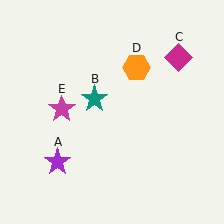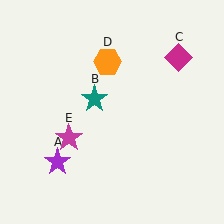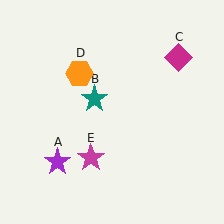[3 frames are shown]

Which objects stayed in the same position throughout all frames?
Purple star (object A) and teal star (object B) and magenta diamond (object C) remained stationary.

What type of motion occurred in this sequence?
The orange hexagon (object D), magenta star (object E) rotated counterclockwise around the center of the scene.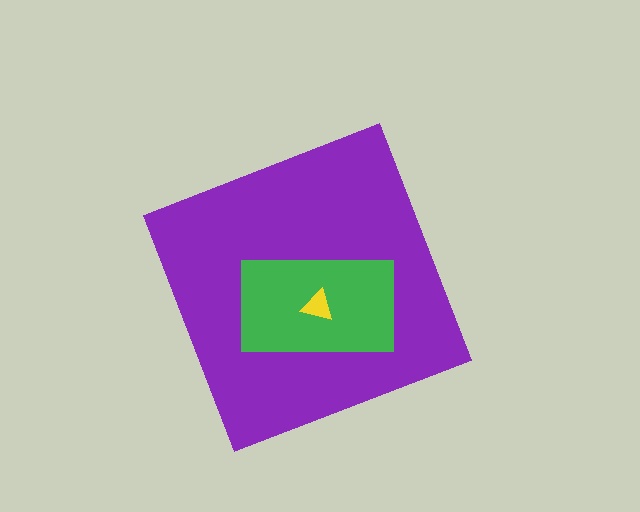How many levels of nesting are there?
3.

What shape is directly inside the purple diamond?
The green rectangle.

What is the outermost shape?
The purple diamond.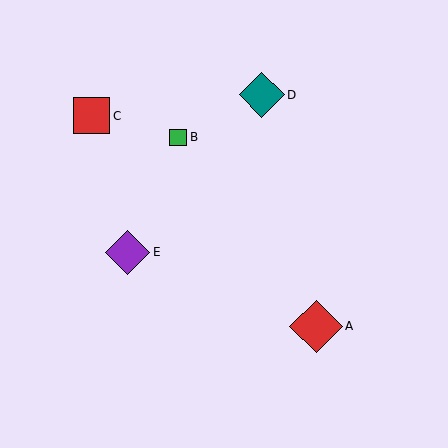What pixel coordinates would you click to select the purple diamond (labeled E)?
Click at (128, 252) to select the purple diamond E.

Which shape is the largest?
The red diamond (labeled A) is the largest.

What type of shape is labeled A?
Shape A is a red diamond.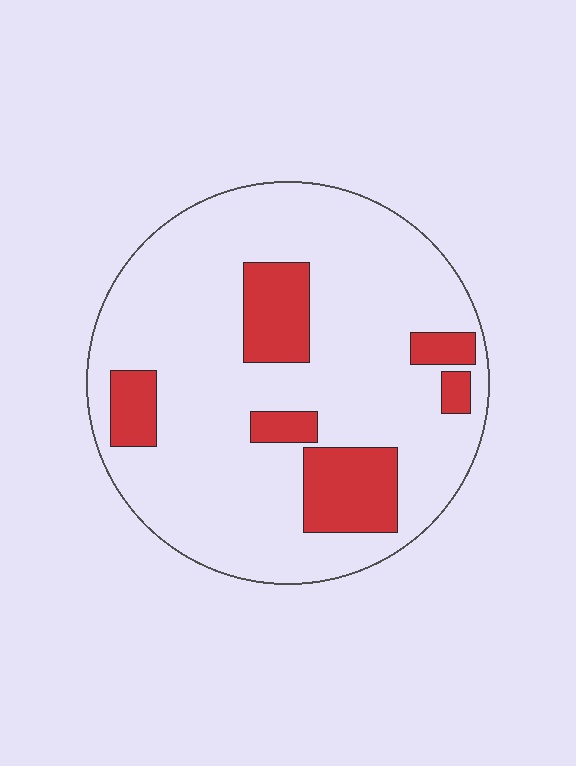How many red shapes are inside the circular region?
6.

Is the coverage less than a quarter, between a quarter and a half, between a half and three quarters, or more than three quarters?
Less than a quarter.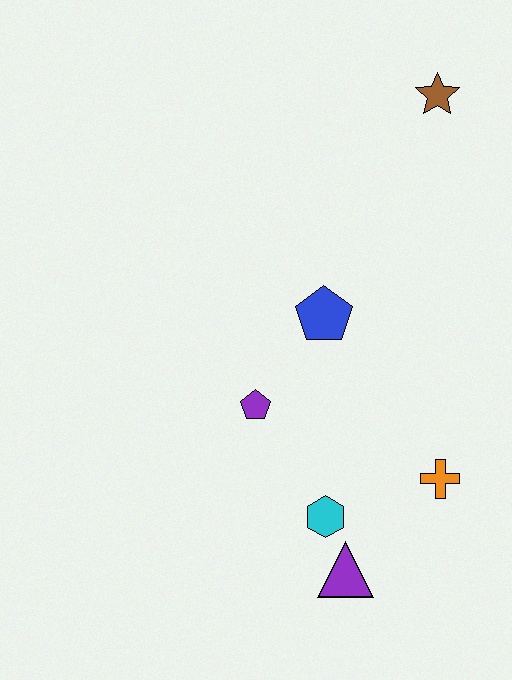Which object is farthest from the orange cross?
The brown star is farthest from the orange cross.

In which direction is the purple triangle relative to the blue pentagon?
The purple triangle is below the blue pentagon.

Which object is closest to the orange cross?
The cyan hexagon is closest to the orange cross.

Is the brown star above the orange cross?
Yes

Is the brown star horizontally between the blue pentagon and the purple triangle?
No